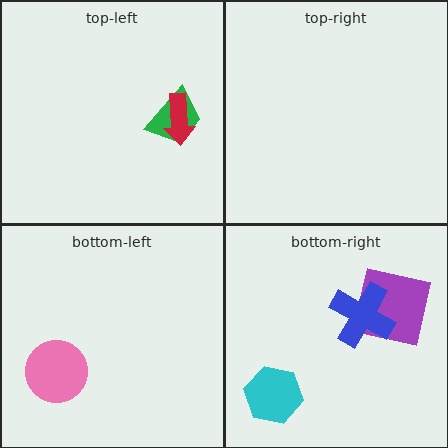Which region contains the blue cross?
The bottom-right region.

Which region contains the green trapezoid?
The top-left region.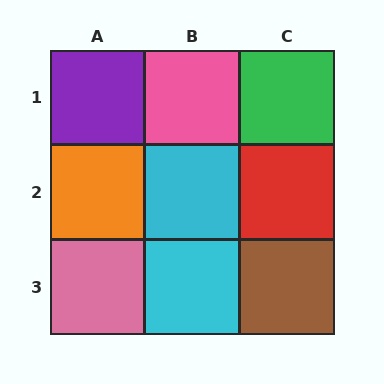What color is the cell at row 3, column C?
Brown.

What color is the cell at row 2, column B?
Cyan.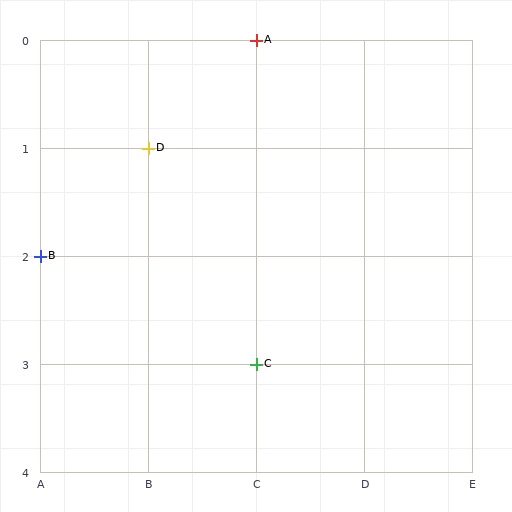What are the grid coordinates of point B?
Point B is at grid coordinates (A, 2).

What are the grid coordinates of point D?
Point D is at grid coordinates (B, 1).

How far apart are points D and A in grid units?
Points D and A are 1 column and 1 row apart (about 1.4 grid units diagonally).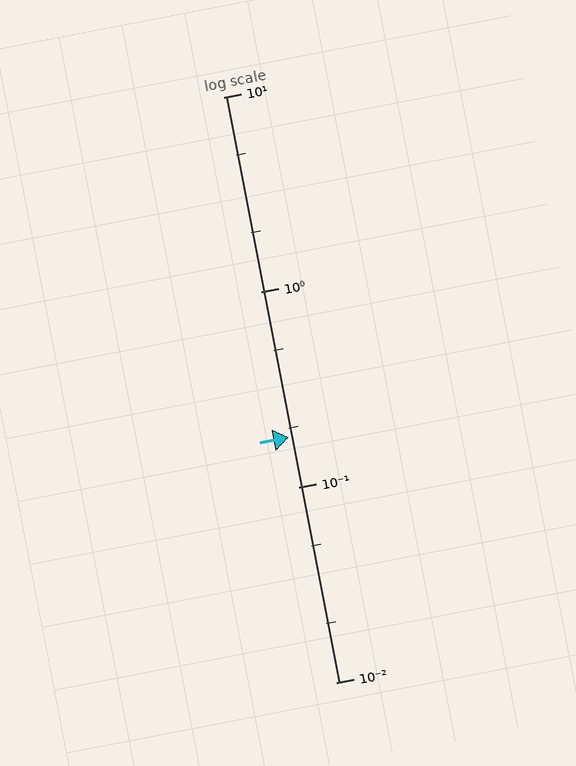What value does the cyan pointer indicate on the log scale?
The pointer indicates approximately 0.18.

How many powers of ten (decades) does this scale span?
The scale spans 3 decades, from 0.01 to 10.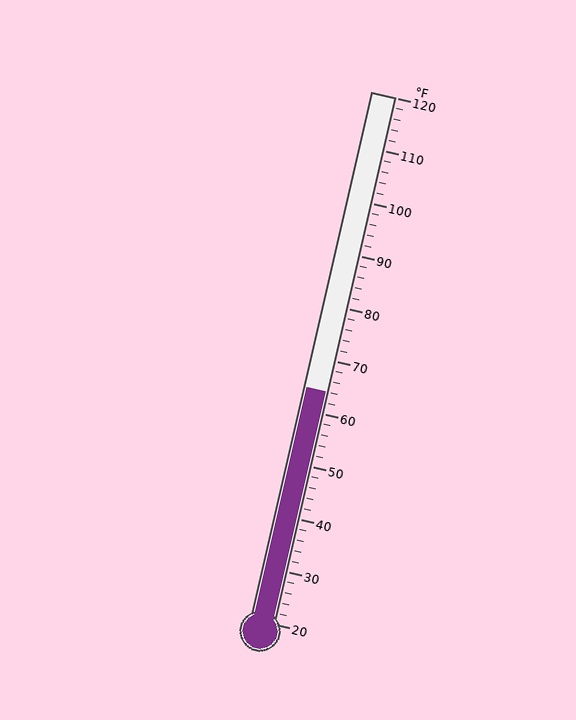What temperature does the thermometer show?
The thermometer shows approximately 64°F.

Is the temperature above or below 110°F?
The temperature is below 110°F.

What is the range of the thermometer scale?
The thermometer scale ranges from 20°F to 120°F.